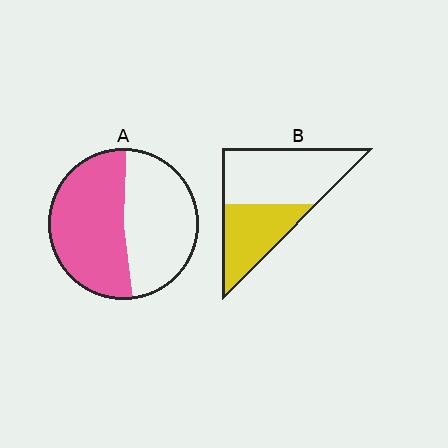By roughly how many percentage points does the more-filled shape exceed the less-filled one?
By roughly 15 percentage points (A over B).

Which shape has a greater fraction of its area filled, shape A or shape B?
Shape A.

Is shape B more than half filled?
No.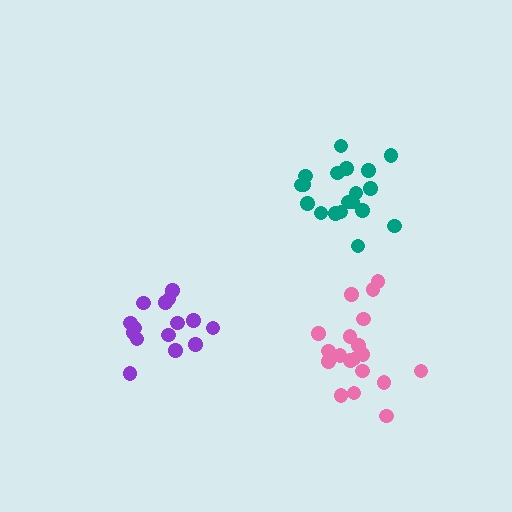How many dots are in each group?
Group 1: 15 dots, Group 2: 19 dots, Group 3: 19 dots (53 total).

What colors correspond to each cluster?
The clusters are colored: purple, pink, teal.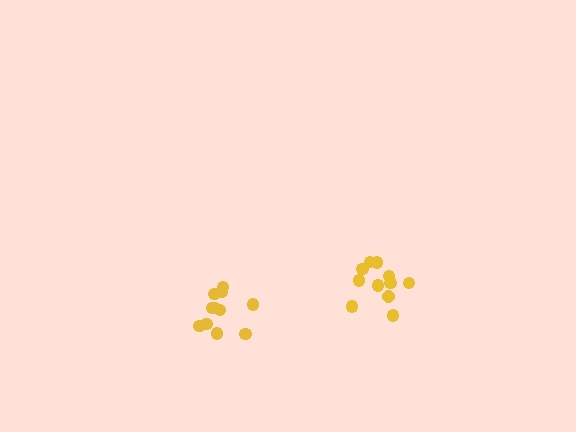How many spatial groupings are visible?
There are 2 spatial groupings.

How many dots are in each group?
Group 1: 11 dots, Group 2: 11 dots (22 total).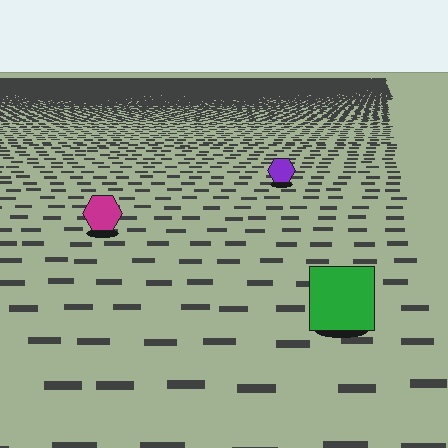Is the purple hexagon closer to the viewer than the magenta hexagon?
No. The magenta hexagon is closer — you can tell from the texture gradient: the ground texture is coarser near it.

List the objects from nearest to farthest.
From nearest to farthest: the green square, the magenta hexagon, the purple hexagon.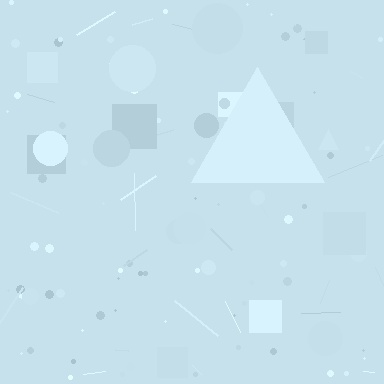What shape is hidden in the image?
A triangle is hidden in the image.